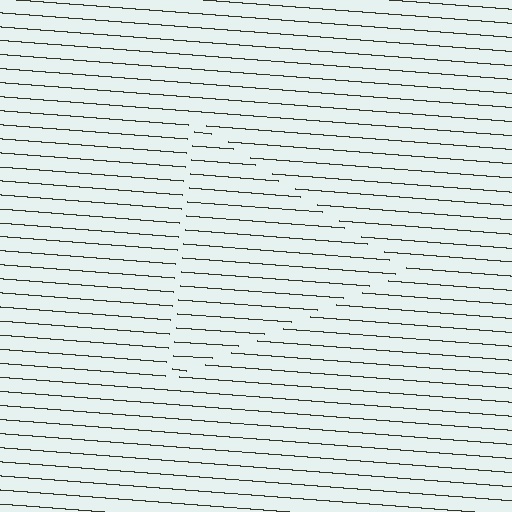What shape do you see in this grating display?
An illusory triangle. The interior of the shape contains the same grating, shifted by half a period — the contour is defined by the phase discontinuity where line-ends from the inner and outer gratings abut.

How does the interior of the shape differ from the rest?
The interior of the shape contains the same grating, shifted by half a period — the contour is defined by the phase discontinuity where line-ends from the inner and outer gratings abut.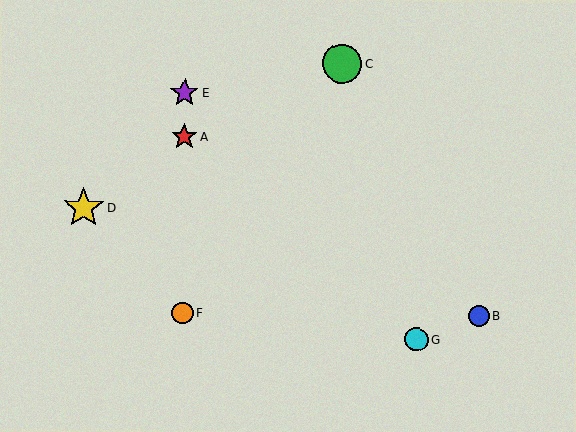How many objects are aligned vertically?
3 objects (A, E, F) are aligned vertically.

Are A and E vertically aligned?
Yes, both are at x≈184.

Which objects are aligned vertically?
Objects A, E, F are aligned vertically.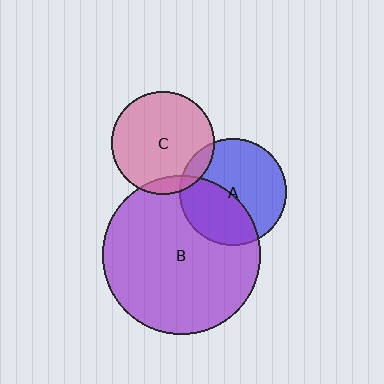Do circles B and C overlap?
Yes.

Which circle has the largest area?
Circle B (purple).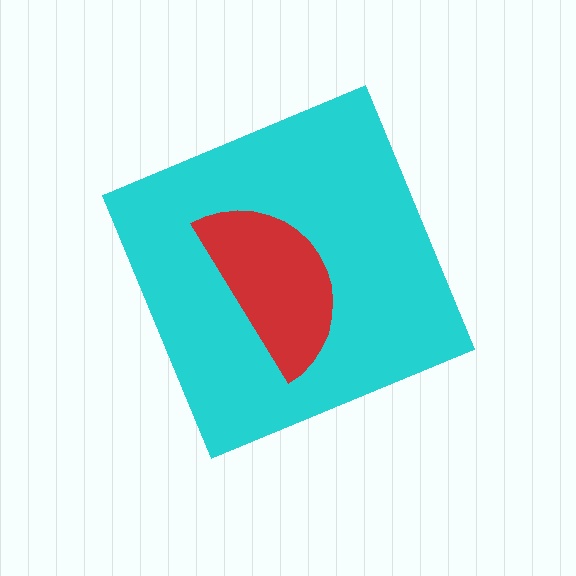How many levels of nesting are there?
2.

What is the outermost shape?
The cyan diamond.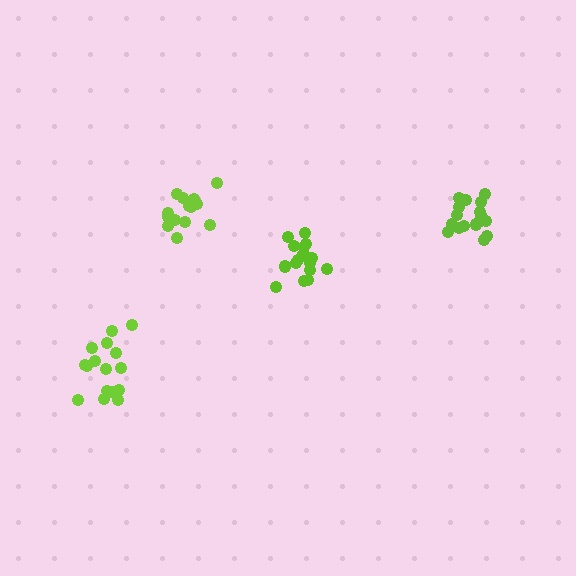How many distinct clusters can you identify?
There are 4 distinct clusters.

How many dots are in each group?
Group 1: 17 dots, Group 2: 17 dots, Group 3: 14 dots, Group 4: 16 dots (64 total).